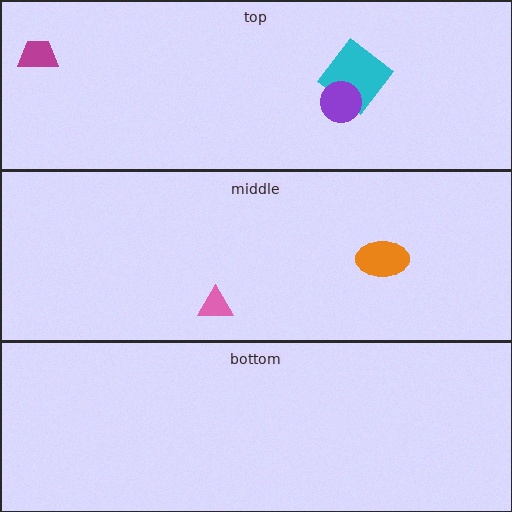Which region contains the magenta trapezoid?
The top region.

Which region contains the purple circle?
The top region.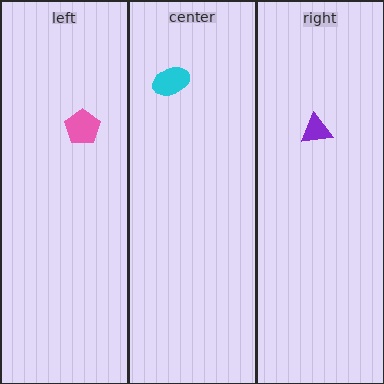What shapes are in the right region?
The purple triangle.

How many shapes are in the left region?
1.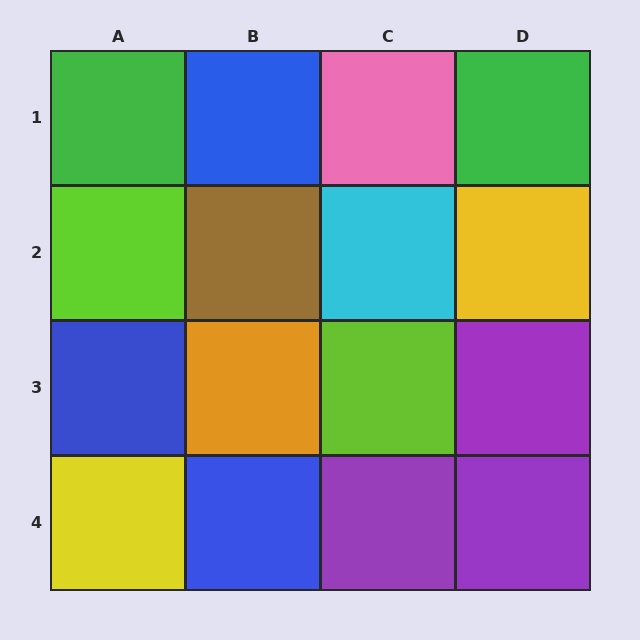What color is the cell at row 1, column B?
Blue.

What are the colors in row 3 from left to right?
Blue, orange, lime, purple.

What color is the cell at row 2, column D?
Yellow.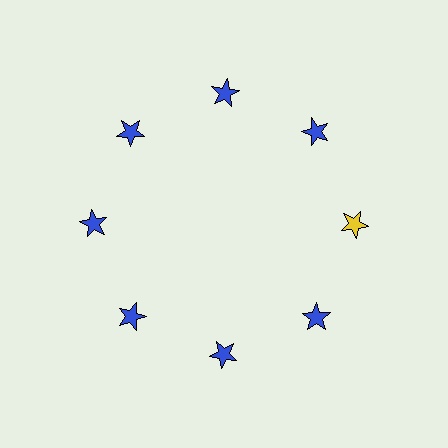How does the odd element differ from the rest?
It has a different color: yellow instead of blue.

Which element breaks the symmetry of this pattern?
The yellow star at roughly the 3 o'clock position breaks the symmetry. All other shapes are blue stars.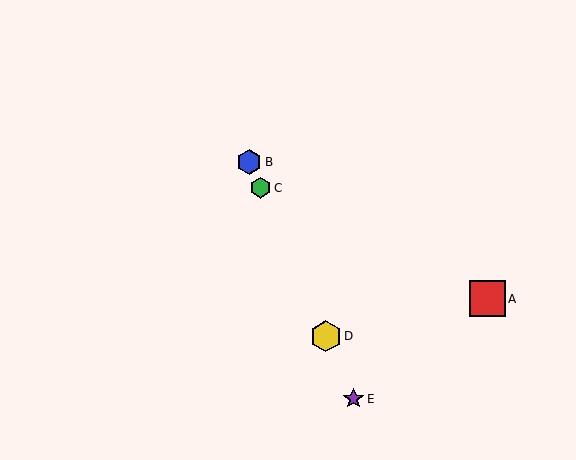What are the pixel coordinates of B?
Object B is at (249, 162).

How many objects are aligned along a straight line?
4 objects (B, C, D, E) are aligned along a straight line.